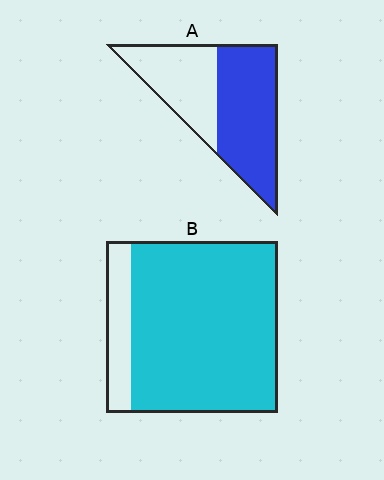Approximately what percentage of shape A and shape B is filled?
A is approximately 60% and B is approximately 85%.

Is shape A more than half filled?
Yes.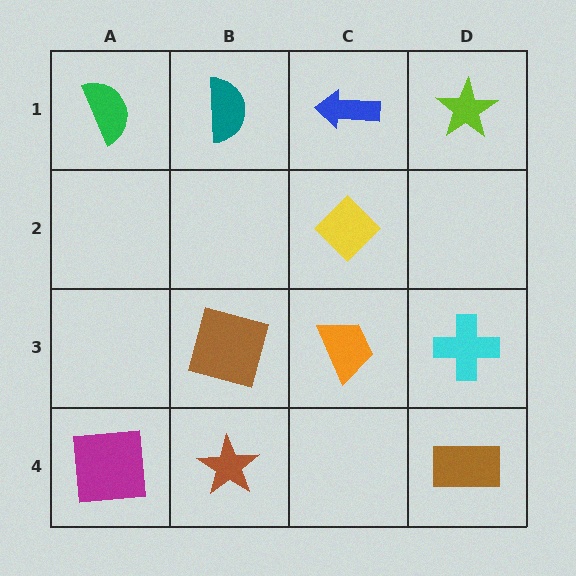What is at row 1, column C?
A blue arrow.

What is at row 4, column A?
A magenta square.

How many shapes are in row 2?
1 shape.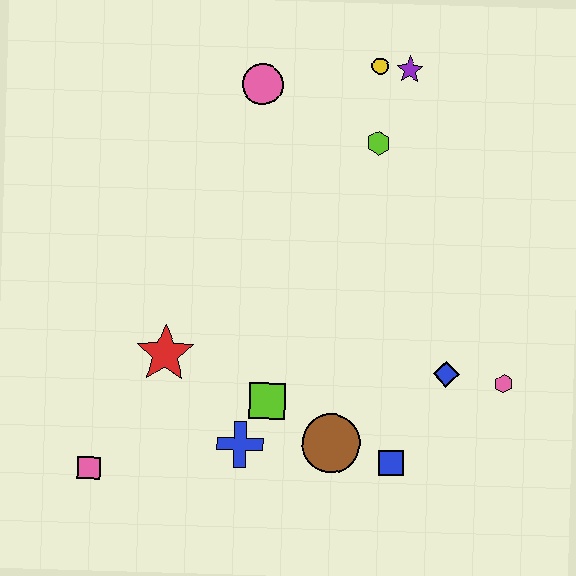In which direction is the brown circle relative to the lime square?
The brown circle is to the right of the lime square.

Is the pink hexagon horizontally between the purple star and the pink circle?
No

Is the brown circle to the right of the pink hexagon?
No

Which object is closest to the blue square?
The brown circle is closest to the blue square.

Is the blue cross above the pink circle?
No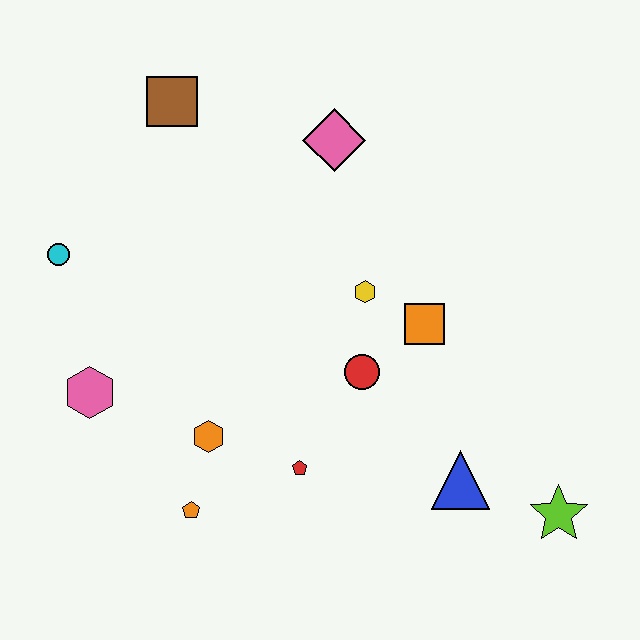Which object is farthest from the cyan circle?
The lime star is farthest from the cyan circle.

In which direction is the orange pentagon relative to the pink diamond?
The orange pentagon is below the pink diamond.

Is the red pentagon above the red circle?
No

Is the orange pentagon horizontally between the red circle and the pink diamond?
No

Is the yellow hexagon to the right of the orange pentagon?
Yes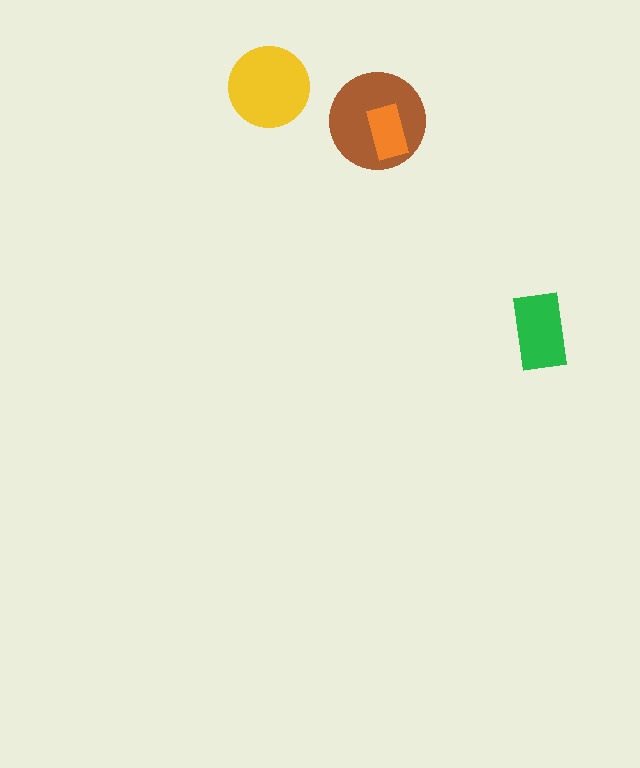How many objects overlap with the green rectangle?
0 objects overlap with the green rectangle.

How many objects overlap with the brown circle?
1 object overlaps with the brown circle.